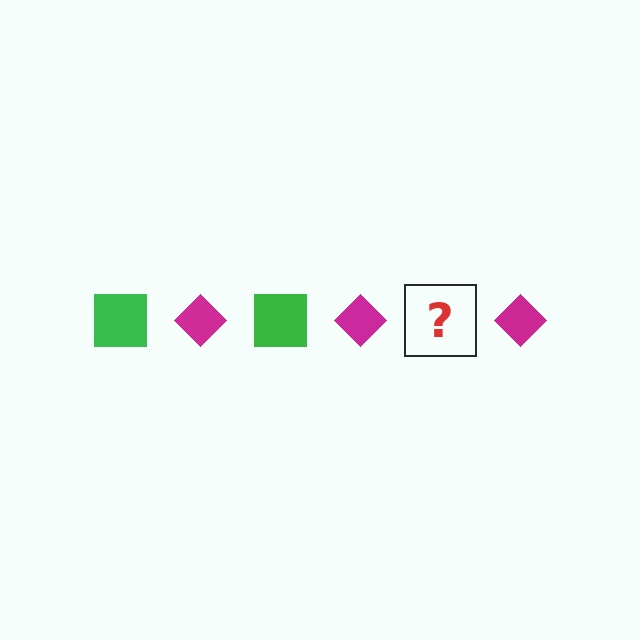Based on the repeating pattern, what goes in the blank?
The blank should be a green square.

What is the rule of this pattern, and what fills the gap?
The rule is that the pattern alternates between green square and magenta diamond. The gap should be filled with a green square.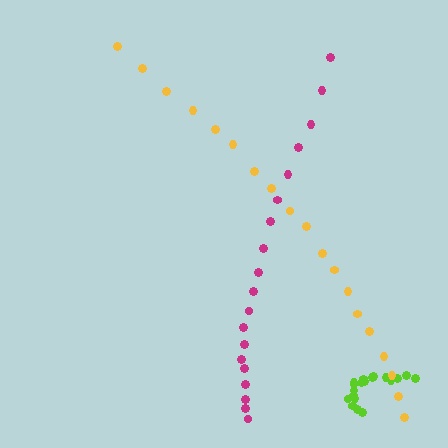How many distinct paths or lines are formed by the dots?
There are 3 distinct paths.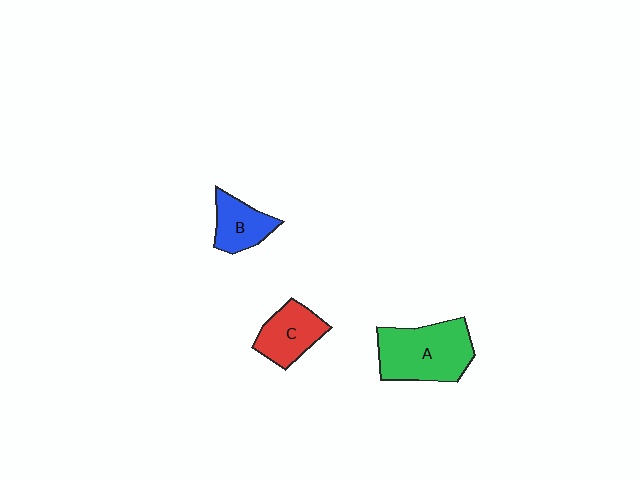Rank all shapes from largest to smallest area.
From largest to smallest: A (green), C (red), B (blue).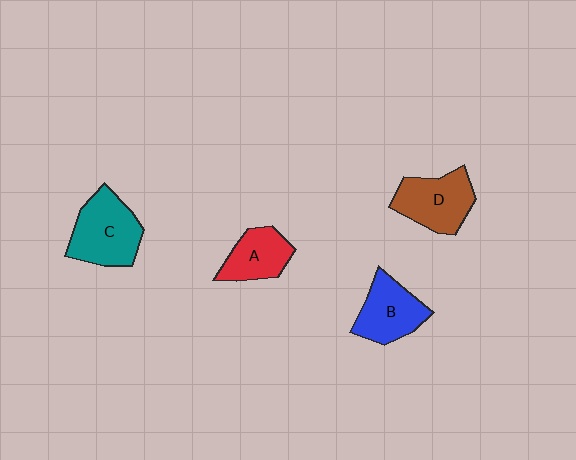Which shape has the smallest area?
Shape A (red).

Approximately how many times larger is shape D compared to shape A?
Approximately 1.3 times.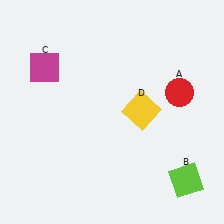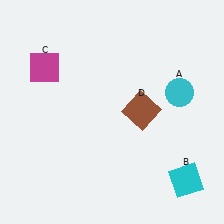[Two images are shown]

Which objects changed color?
A changed from red to cyan. B changed from lime to cyan. D changed from yellow to brown.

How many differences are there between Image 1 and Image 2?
There are 3 differences between the two images.